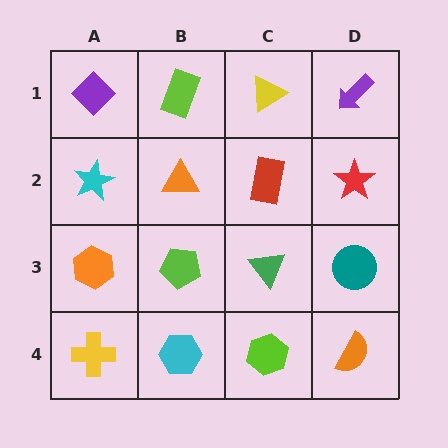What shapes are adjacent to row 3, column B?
An orange triangle (row 2, column B), a cyan hexagon (row 4, column B), an orange hexagon (row 3, column A), a green triangle (row 3, column C).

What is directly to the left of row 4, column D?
A lime hexagon.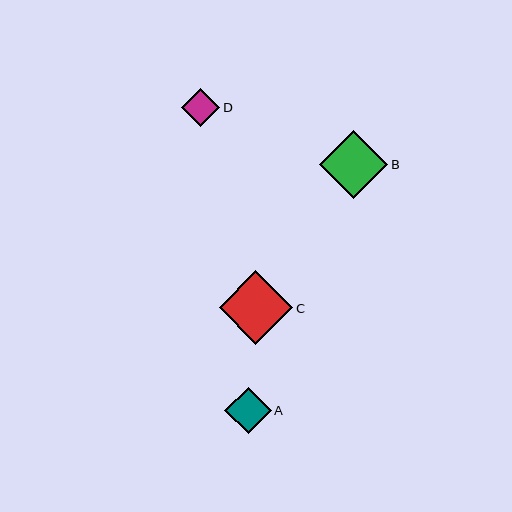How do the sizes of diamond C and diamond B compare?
Diamond C and diamond B are approximately the same size.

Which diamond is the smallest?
Diamond D is the smallest with a size of approximately 38 pixels.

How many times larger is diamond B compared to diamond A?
Diamond B is approximately 1.5 times the size of diamond A.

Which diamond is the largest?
Diamond C is the largest with a size of approximately 73 pixels.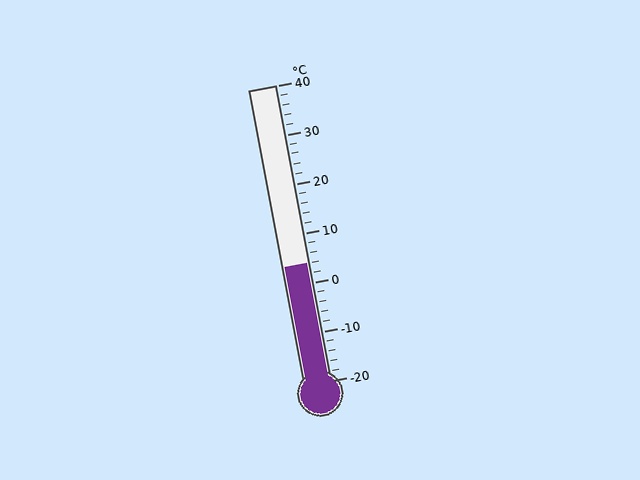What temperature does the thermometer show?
The thermometer shows approximately 4°C.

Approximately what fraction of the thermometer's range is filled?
The thermometer is filled to approximately 40% of its range.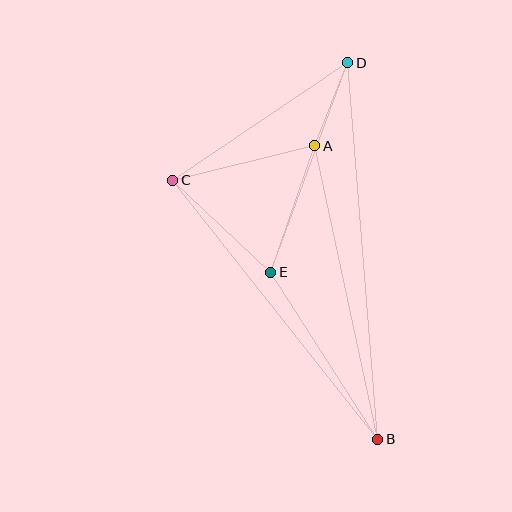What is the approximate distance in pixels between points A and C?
The distance between A and C is approximately 146 pixels.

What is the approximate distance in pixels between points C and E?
The distance between C and E is approximately 135 pixels.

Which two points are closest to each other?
Points A and D are closest to each other.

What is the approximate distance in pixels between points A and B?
The distance between A and B is approximately 301 pixels.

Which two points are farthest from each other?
Points B and D are farthest from each other.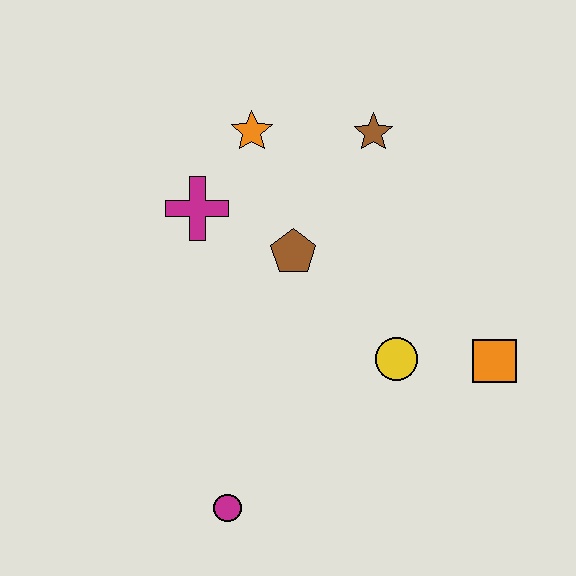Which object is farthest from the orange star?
The magenta circle is farthest from the orange star.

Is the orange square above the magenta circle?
Yes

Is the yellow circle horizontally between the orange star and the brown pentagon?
No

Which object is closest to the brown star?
The orange star is closest to the brown star.